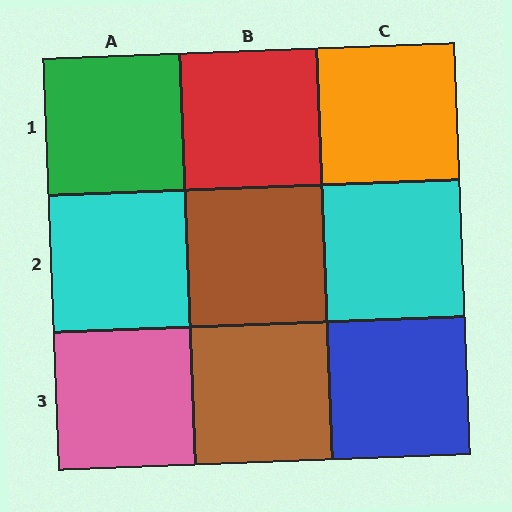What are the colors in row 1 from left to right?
Green, red, orange.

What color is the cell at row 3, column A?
Pink.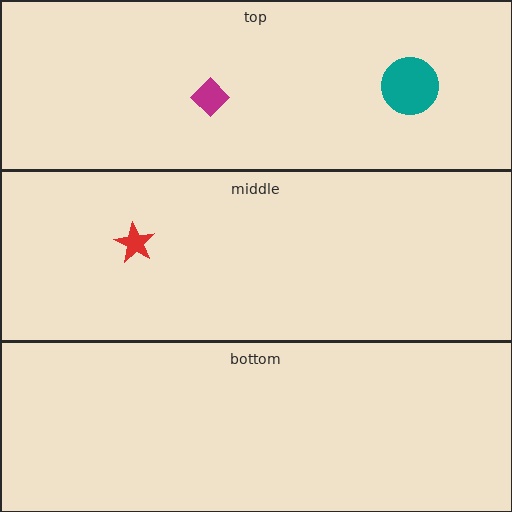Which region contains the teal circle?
The top region.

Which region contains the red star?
The middle region.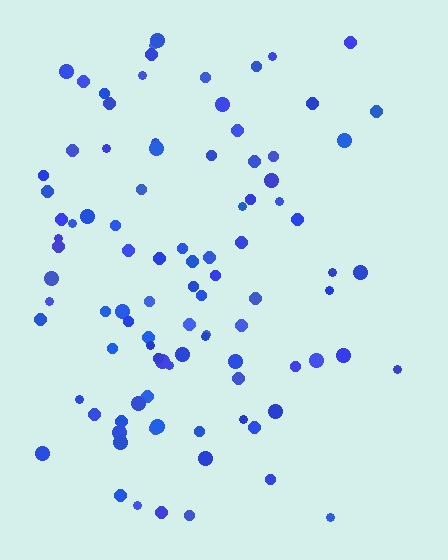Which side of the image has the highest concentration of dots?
The left.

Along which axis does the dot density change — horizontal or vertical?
Horizontal.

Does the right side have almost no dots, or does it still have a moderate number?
Still a moderate number, just noticeably fewer than the left.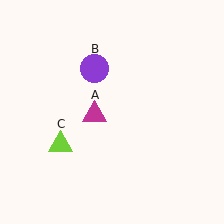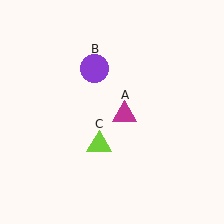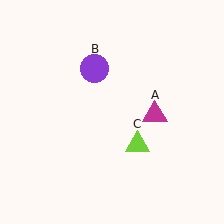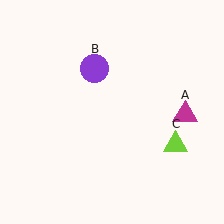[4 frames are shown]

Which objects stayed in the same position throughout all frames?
Purple circle (object B) remained stationary.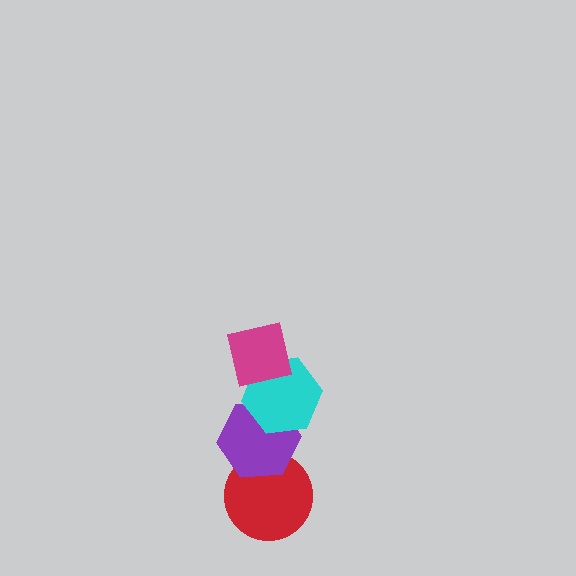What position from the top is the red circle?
The red circle is 4th from the top.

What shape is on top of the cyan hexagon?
The magenta square is on top of the cyan hexagon.